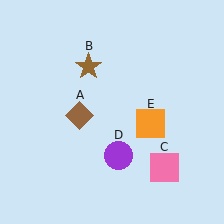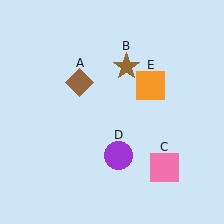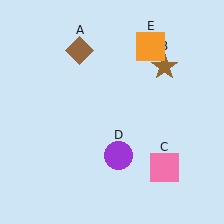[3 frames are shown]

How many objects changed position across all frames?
3 objects changed position: brown diamond (object A), brown star (object B), orange square (object E).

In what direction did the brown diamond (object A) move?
The brown diamond (object A) moved up.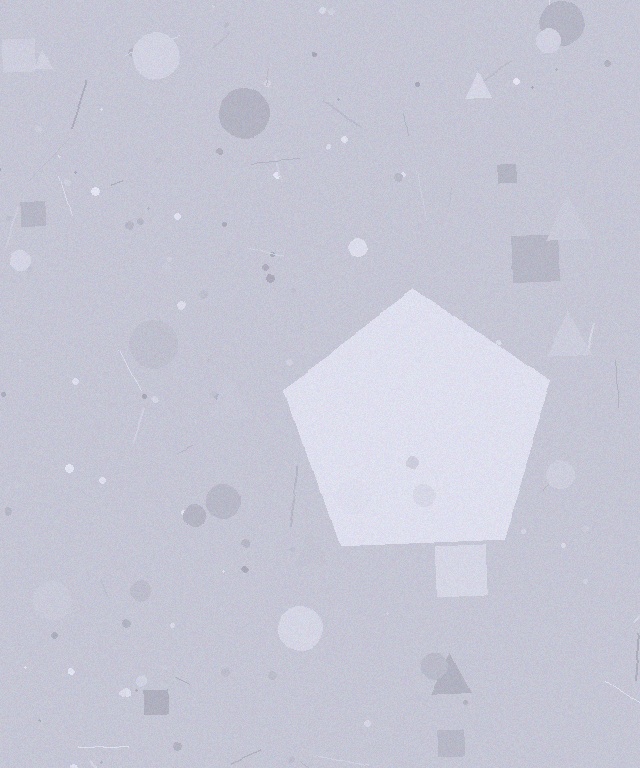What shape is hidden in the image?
A pentagon is hidden in the image.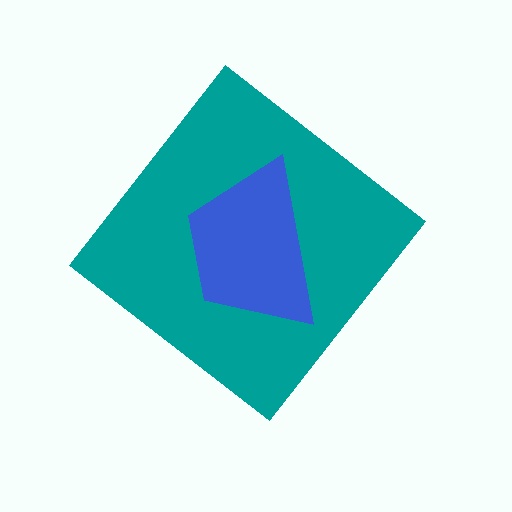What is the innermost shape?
The blue trapezoid.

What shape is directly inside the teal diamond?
The blue trapezoid.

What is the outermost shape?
The teal diamond.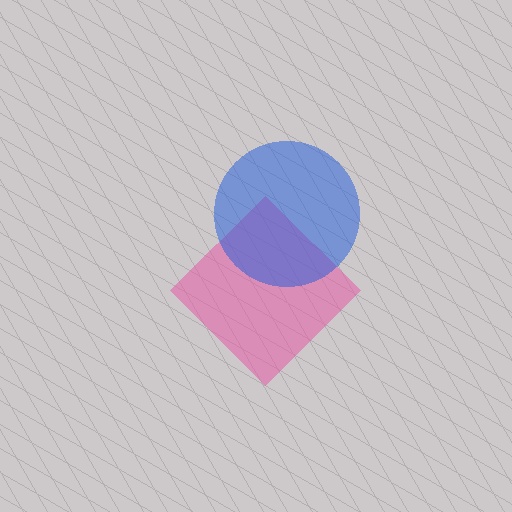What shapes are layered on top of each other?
The layered shapes are: a pink diamond, a blue circle.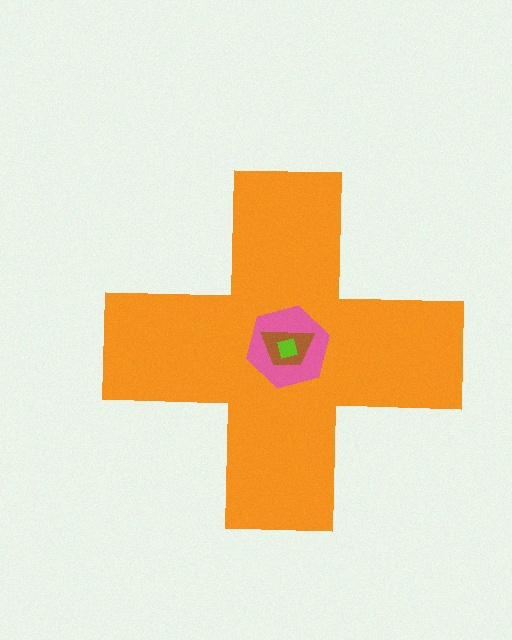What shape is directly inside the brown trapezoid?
The lime square.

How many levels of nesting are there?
4.